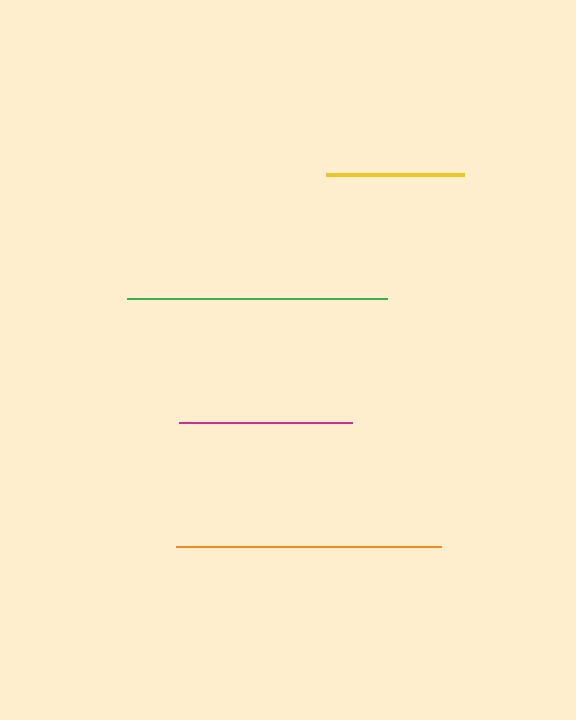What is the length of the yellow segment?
The yellow segment is approximately 138 pixels long.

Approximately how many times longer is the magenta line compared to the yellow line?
The magenta line is approximately 1.3 times the length of the yellow line.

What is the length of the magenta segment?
The magenta segment is approximately 173 pixels long.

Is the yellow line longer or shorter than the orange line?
The orange line is longer than the yellow line.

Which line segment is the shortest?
The yellow line is the shortest at approximately 138 pixels.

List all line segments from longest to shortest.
From longest to shortest: orange, green, magenta, yellow.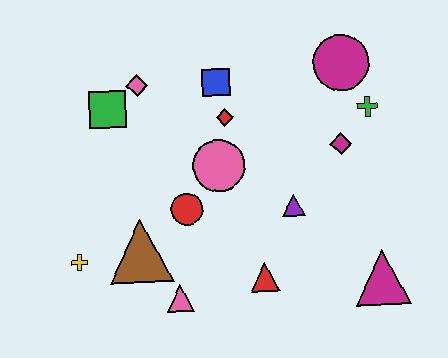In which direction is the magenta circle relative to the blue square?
The magenta circle is to the right of the blue square.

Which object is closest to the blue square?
The red diamond is closest to the blue square.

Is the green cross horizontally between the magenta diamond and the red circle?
No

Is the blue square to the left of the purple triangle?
Yes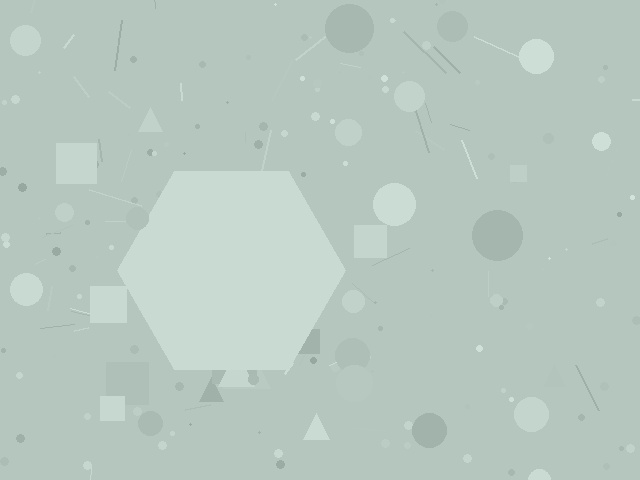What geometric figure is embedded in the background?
A hexagon is embedded in the background.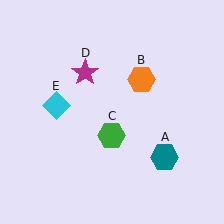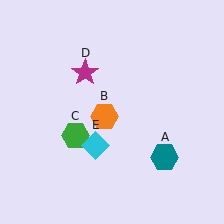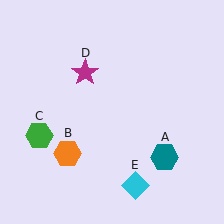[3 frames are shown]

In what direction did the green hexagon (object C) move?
The green hexagon (object C) moved left.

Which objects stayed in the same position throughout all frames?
Teal hexagon (object A) and magenta star (object D) remained stationary.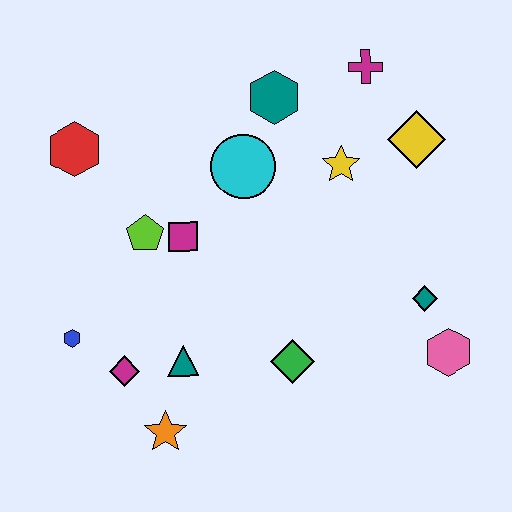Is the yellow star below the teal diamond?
No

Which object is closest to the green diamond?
The teal triangle is closest to the green diamond.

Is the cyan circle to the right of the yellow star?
No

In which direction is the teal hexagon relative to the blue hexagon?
The teal hexagon is above the blue hexagon.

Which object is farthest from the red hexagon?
The pink hexagon is farthest from the red hexagon.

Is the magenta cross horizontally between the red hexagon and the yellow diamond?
Yes